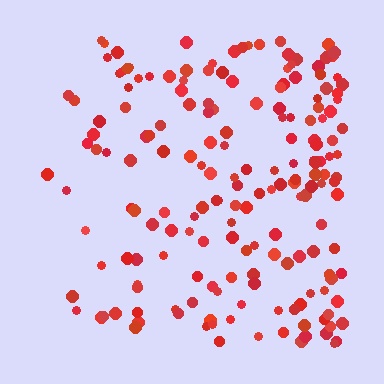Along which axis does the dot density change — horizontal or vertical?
Horizontal.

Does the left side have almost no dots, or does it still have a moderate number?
Still a moderate number, just noticeably fewer than the right.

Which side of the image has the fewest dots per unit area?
The left.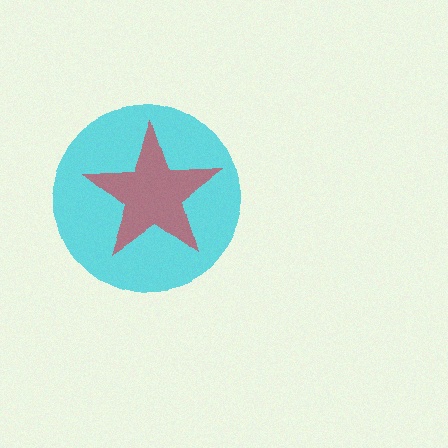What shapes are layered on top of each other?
The layered shapes are: a cyan circle, a red star.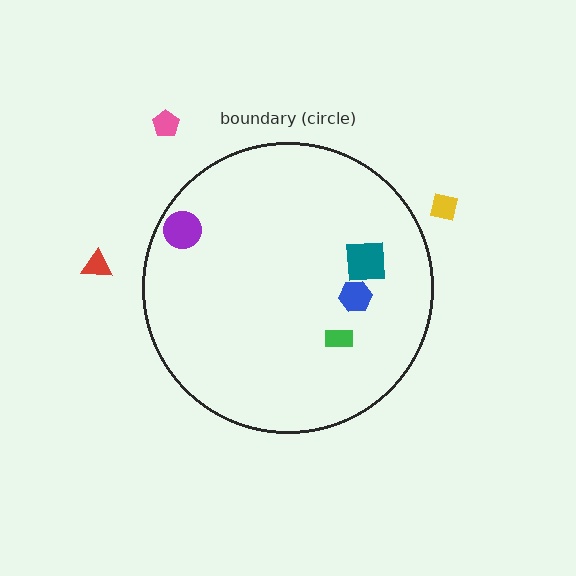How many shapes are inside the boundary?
4 inside, 3 outside.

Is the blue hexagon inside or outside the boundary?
Inside.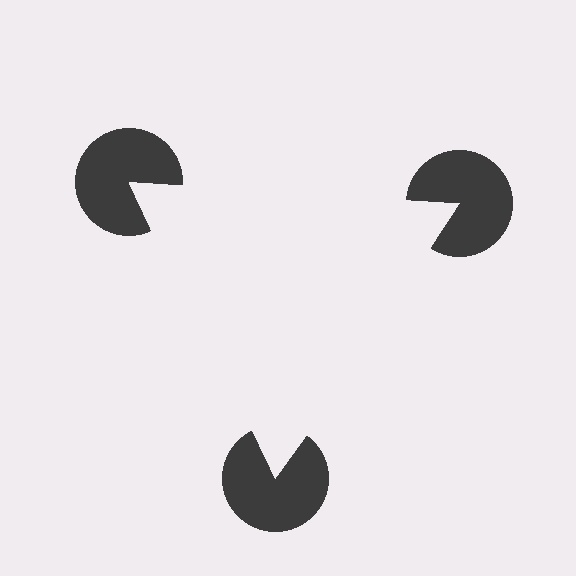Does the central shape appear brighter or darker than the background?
It typically appears slightly brighter than the background, even though no actual brightness change is drawn.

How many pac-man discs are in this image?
There are 3 — one at each vertex of the illusory triangle.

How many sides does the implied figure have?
3 sides.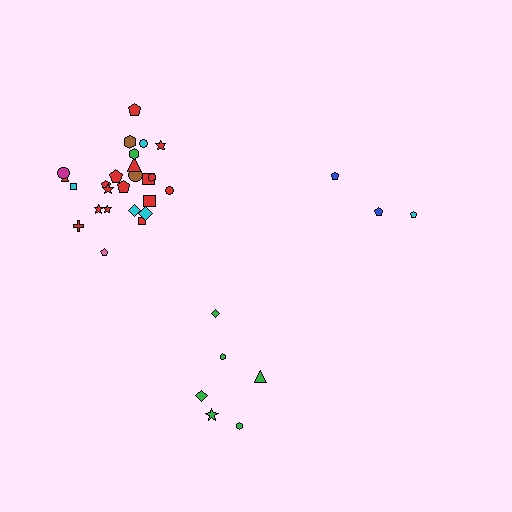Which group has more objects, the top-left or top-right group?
The top-left group.